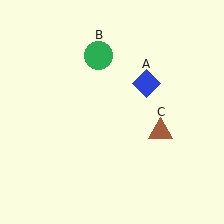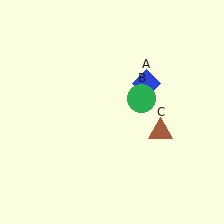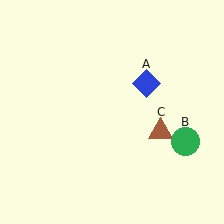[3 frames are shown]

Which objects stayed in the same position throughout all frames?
Blue diamond (object A) and brown triangle (object C) remained stationary.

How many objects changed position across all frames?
1 object changed position: green circle (object B).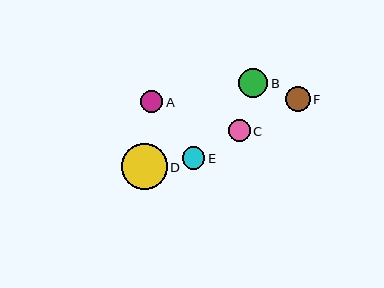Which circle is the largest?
Circle D is the largest with a size of approximately 46 pixels.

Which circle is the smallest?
Circle C is the smallest with a size of approximately 22 pixels.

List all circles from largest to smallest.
From largest to smallest: D, B, F, E, A, C.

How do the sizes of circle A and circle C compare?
Circle A and circle C are approximately the same size.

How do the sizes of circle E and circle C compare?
Circle E and circle C are approximately the same size.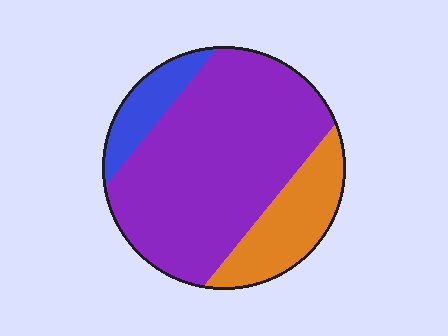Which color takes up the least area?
Blue, at roughly 10%.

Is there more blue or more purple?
Purple.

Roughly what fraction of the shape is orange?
Orange takes up between a sixth and a third of the shape.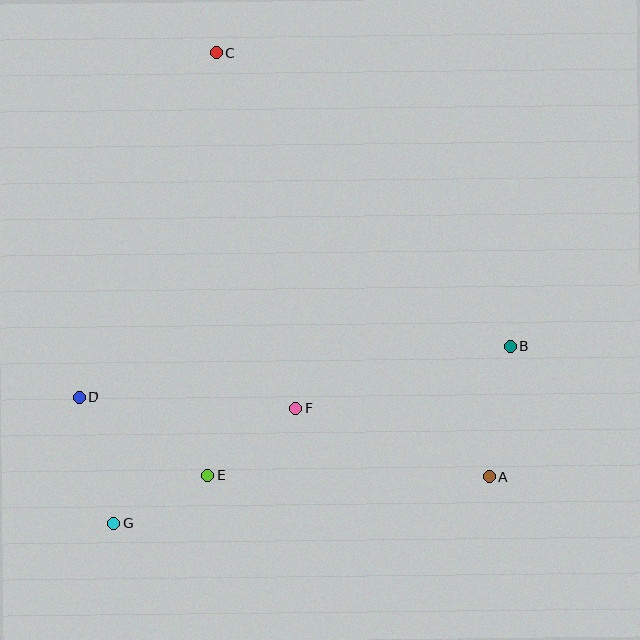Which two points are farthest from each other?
Points A and C are farthest from each other.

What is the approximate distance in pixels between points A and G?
The distance between A and G is approximately 378 pixels.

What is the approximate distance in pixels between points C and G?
The distance between C and G is approximately 481 pixels.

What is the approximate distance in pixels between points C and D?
The distance between C and D is approximately 370 pixels.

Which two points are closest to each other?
Points E and G are closest to each other.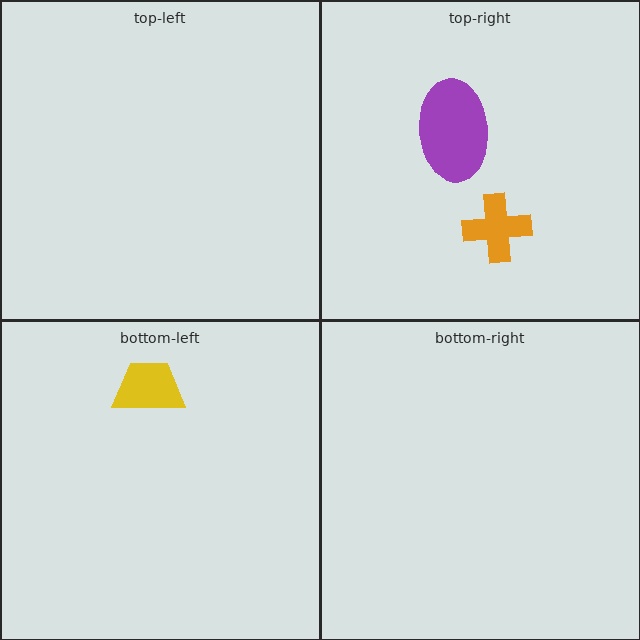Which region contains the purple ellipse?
The top-right region.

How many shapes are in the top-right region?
2.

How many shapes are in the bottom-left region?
1.